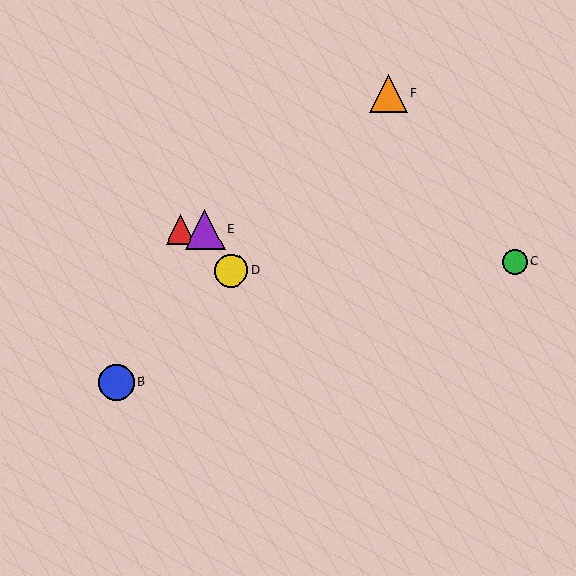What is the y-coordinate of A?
Object A is at y≈230.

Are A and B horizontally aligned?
No, A is at y≈230 and B is at y≈382.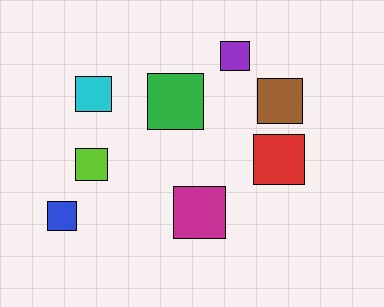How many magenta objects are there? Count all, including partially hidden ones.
There is 1 magenta object.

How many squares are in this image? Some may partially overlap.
There are 8 squares.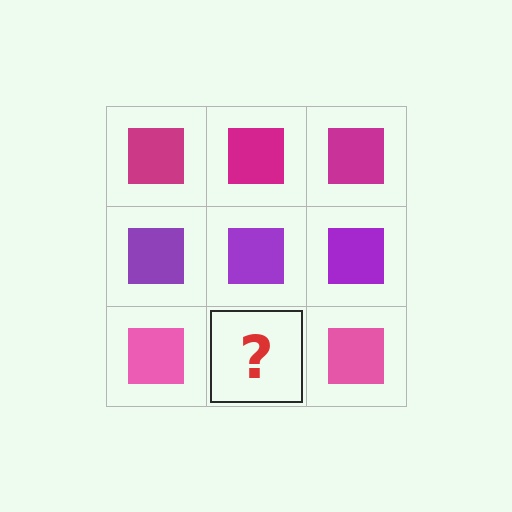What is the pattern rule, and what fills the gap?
The rule is that each row has a consistent color. The gap should be filled with a pink square.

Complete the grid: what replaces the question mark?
The question mark should be replaced with a pink square.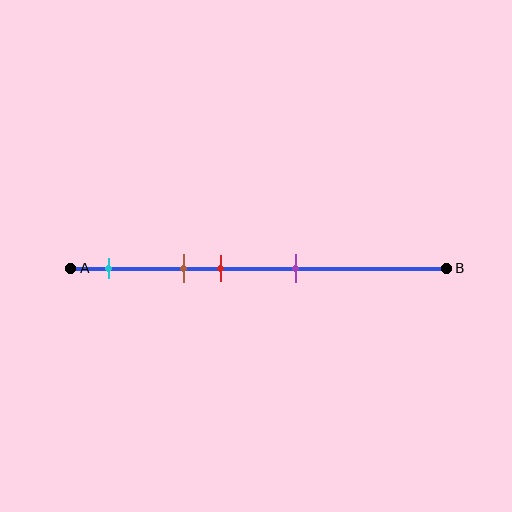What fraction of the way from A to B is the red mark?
The red mark is approximately 40% (0.4) of the way from A to B.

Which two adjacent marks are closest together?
The brown and red marks are the closest adjacent pair.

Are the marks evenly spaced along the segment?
No, the marks are not evenly spaced.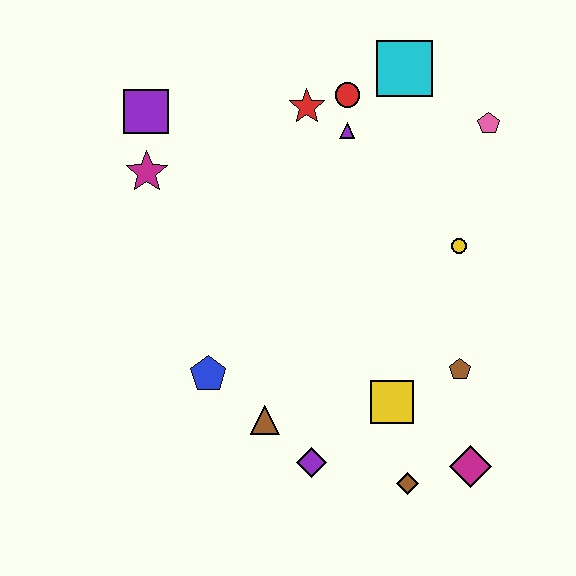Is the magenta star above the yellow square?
Yes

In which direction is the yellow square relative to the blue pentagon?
The yellow square is to the right of the blue pentagon.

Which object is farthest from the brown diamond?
The purple square is farthest from the brown diamond.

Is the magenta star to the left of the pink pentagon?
Yes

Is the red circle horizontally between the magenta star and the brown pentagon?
Yes